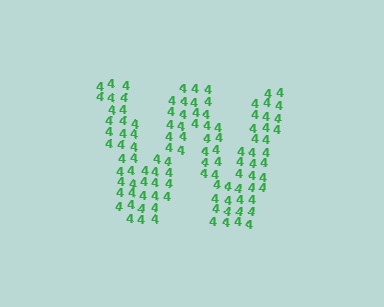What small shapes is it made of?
It is made of small digit 4's.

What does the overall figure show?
The overall figure shows the letter W.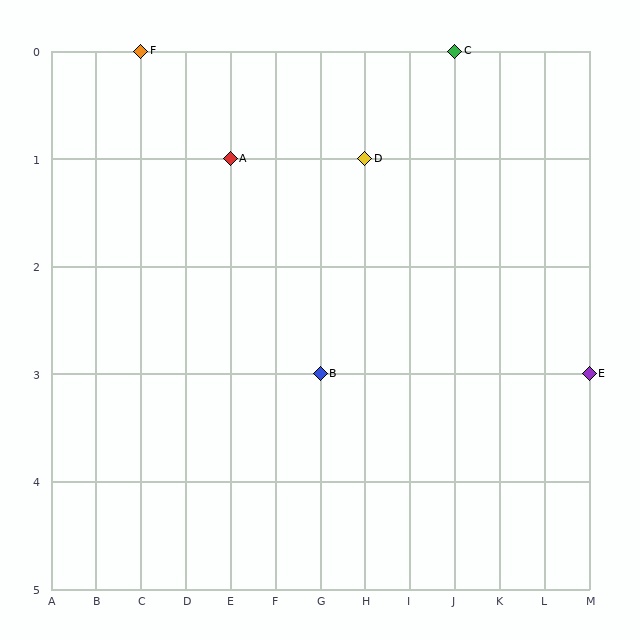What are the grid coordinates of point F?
Point F is at grid coordinates (C, 0).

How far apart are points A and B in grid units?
Points A and B are 2 columns and 2 rows apart (about 2.8 grid units diagonally).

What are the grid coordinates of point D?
Point D is at grid coordinates (H, 1).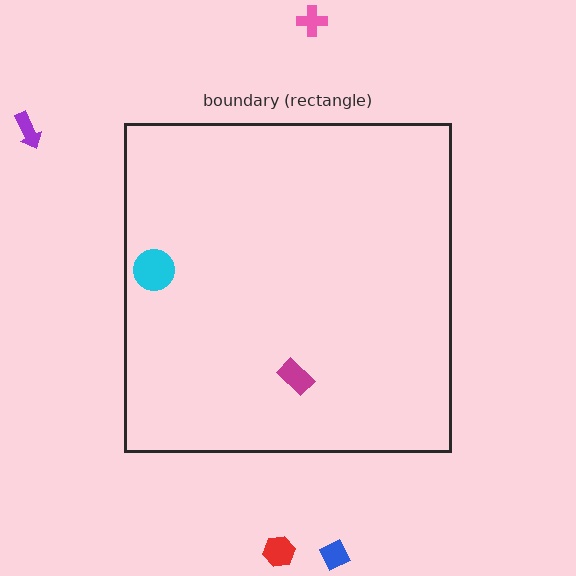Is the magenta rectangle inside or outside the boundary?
Inside.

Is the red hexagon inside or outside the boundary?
Outside.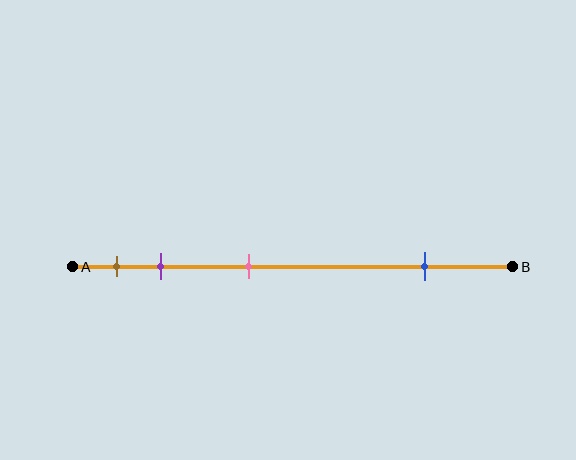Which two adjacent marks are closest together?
The brown and purple marks are the closest adjacent pair.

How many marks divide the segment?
There are 4 marks dividing the segment.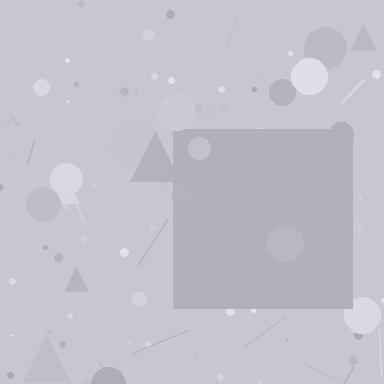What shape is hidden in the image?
A square is hidden in the image.